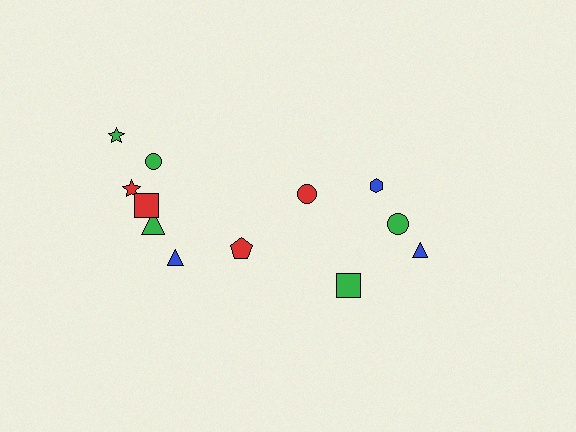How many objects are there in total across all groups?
There are 12 objects.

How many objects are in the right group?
There are 5 objects.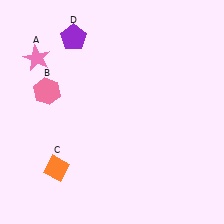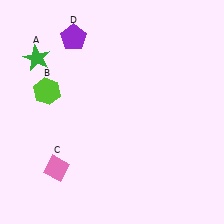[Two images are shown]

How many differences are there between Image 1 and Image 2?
There are 3 differences between the two images.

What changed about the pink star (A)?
In Image 1, A is pink. In Image 2, it changed to green.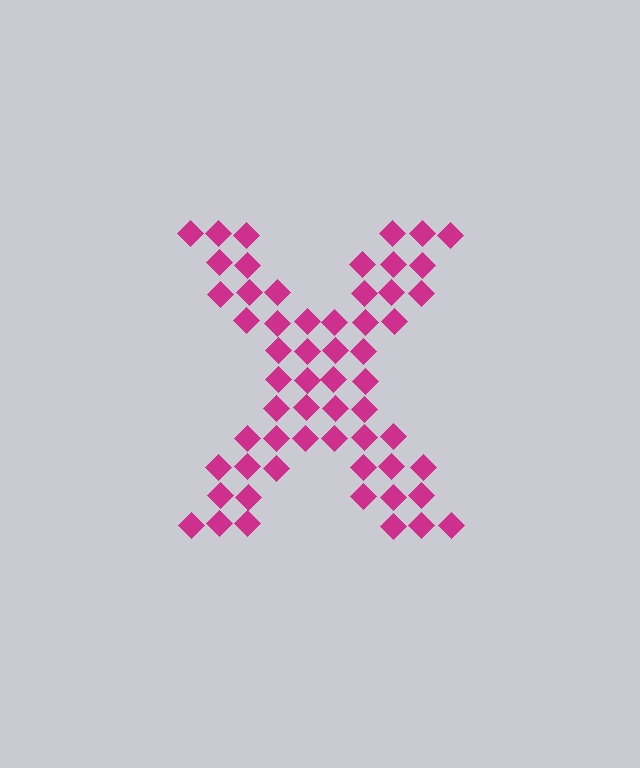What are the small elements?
The small elements are diamonds.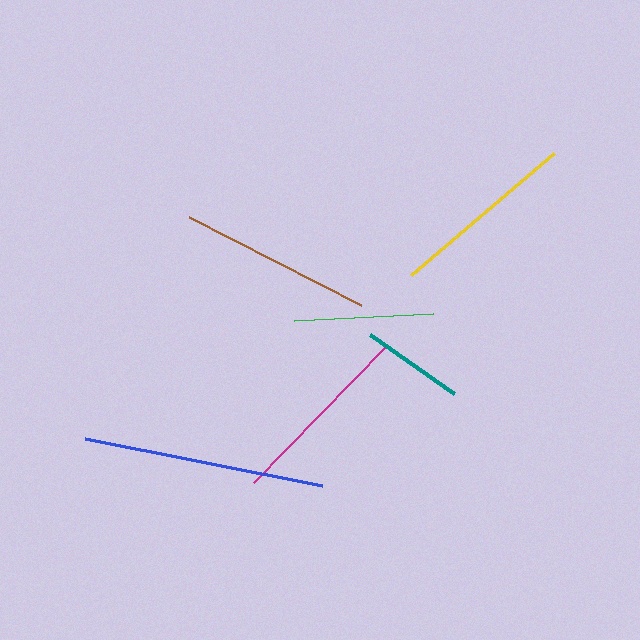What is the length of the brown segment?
The brown segment is approximately 193 pixels long.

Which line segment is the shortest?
The teal line is the shortest at approximately 102 pixels.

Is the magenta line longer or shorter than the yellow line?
The magenta line is longer than the yellow line.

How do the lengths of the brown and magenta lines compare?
The brown and magenta lines are approximately the same length.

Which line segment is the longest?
The blue line is the longest at approximately 242 pixels.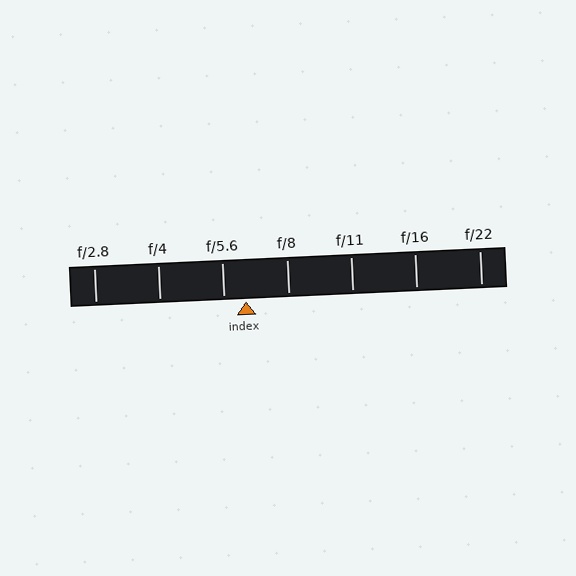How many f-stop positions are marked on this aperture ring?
There are 7 f-stop positions marked.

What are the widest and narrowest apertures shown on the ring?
The widest aperture shown is f/2.8 and the narrowest is f/22.